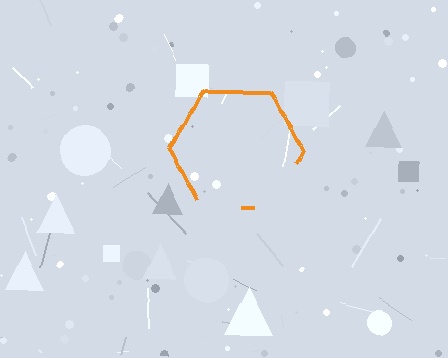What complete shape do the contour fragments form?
The contour fragments form a hexagon.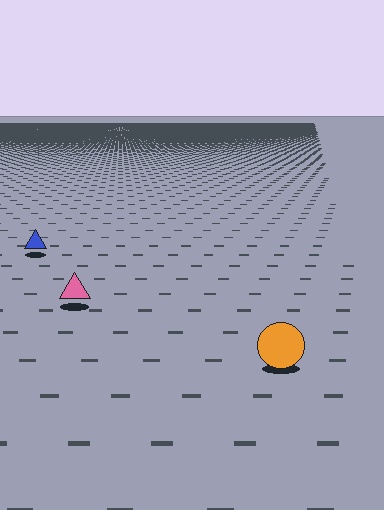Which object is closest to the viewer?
The orange circle is closest. The texture marks near it are larger and more spread out.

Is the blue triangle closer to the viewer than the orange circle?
No. The orange circle is closer — you can tell from the texture gradient: the ground texture is coarser near it.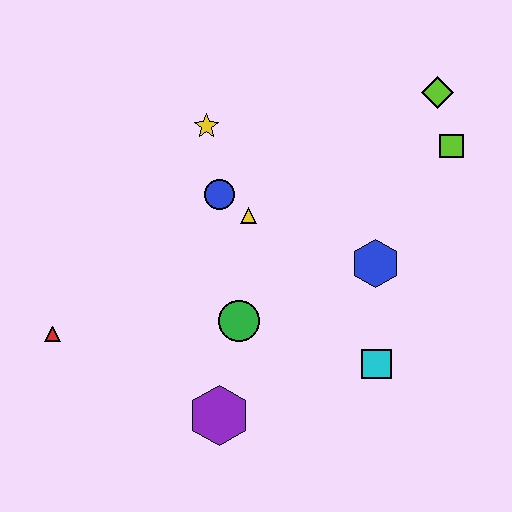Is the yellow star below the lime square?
No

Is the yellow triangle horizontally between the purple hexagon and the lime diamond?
Yes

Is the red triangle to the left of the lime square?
Yes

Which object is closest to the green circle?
The purple hexagon is closest to the green circle.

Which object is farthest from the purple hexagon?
The lime diamond is farthest from the purple hexagon.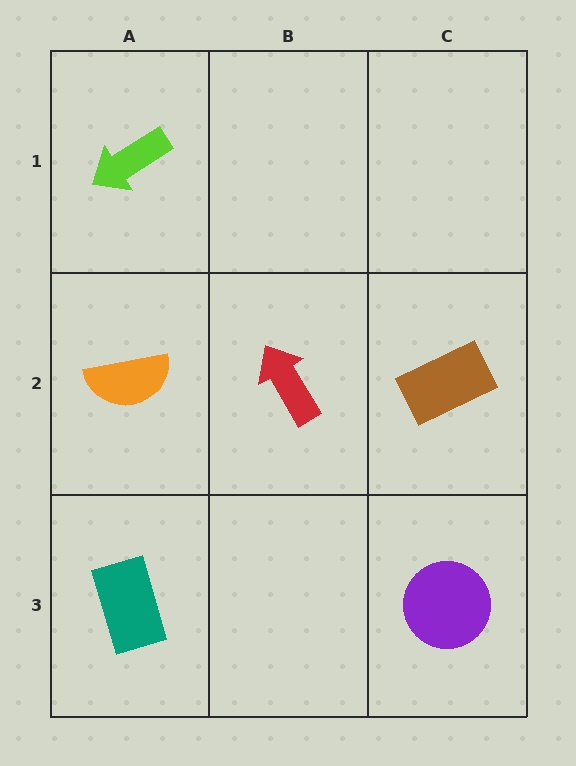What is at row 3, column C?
A purple circle.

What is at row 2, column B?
A red arrow.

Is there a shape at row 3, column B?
No, that cell is empty.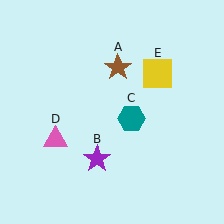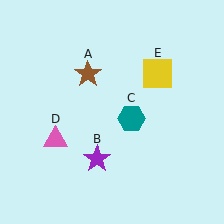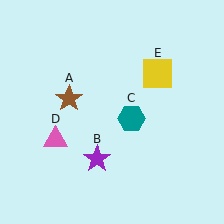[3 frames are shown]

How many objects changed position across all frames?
1 object changed position: brown star (object A).